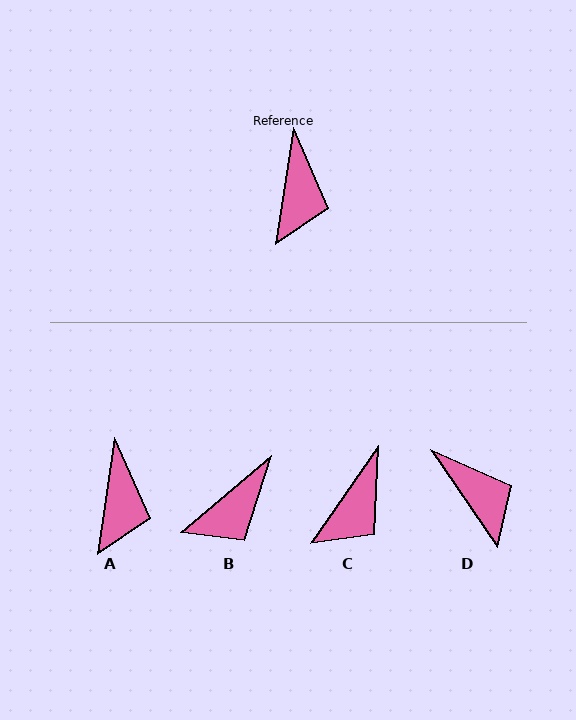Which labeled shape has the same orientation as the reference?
A.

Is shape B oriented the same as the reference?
No, it is off by about 41 degrees.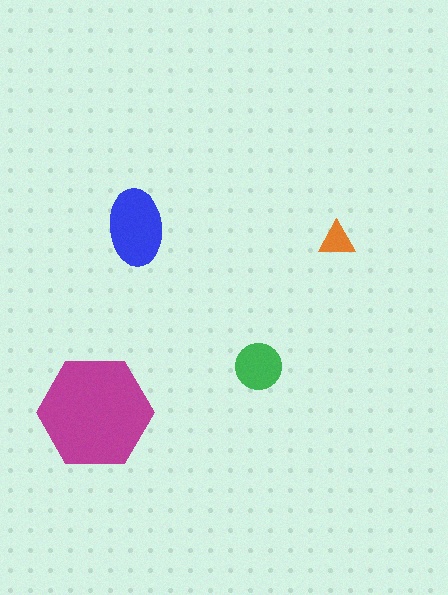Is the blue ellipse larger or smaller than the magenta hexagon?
Smaller.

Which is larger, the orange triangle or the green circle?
The green circle.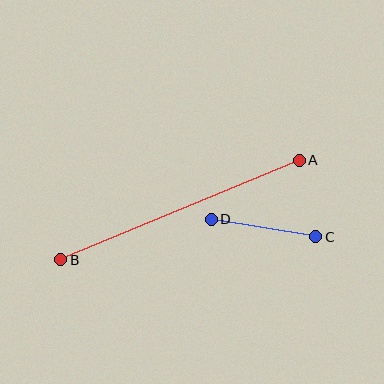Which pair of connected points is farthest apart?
Points A and B are farthest apart.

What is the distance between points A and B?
The distance is approximately 259 pixels.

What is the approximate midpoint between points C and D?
The midpoint is at approximately (263, 228) pixels.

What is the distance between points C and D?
The distance is approximately 106 pixels.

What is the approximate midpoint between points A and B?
The midpoint is at approximately (180, 210) pixels.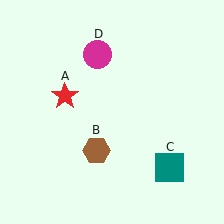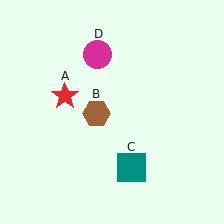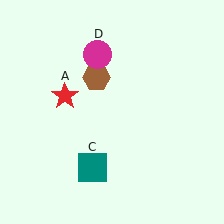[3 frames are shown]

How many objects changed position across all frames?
2 objects changed position: brown hexagon (object B), teal square (object C).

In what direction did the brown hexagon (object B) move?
The brown hexagon (object B) moved up.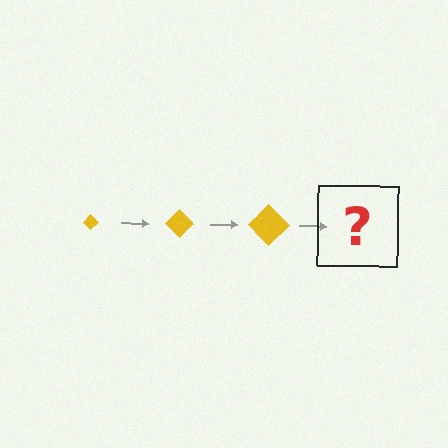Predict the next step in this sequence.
The next step is a yellow diamond, larger than the previous one.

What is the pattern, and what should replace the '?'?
The pattern is that the diamond gets progressively larger each step. The '?' should be a yellow diamond, larger than the previous one.